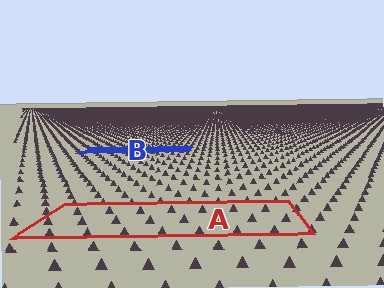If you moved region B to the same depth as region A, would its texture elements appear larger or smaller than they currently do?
They would appear larger. At a closer depth, the same texture elements are projected at a bigger on-screen size.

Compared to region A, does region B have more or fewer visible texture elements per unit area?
Region B has more texture elements per unit area — they are packed more densely because it is farther away.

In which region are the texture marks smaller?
The texture marks are smaller in region B, because it is farther away.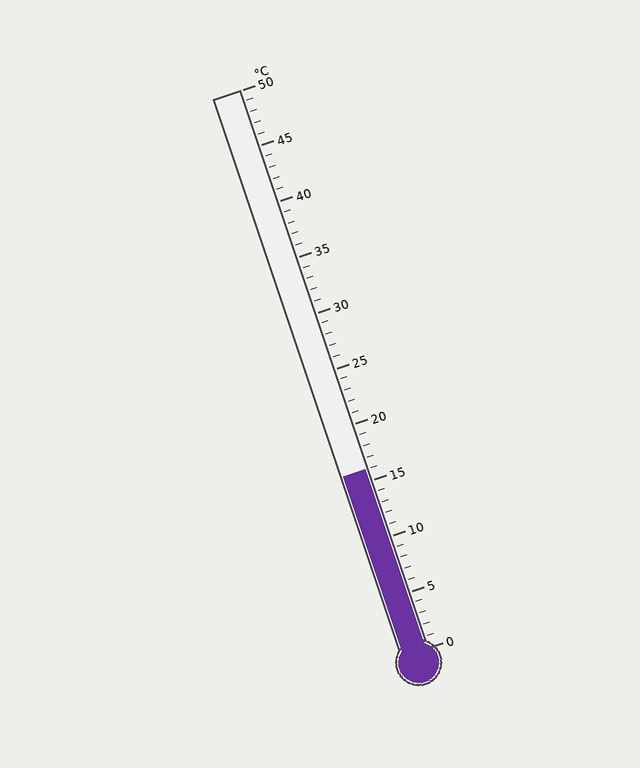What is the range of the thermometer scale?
The thermometer scale ranges from 0°C to 50°C.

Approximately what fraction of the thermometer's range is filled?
The thermometer is filled to approximately 30% of its range.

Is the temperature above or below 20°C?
The temperature is below 20°C.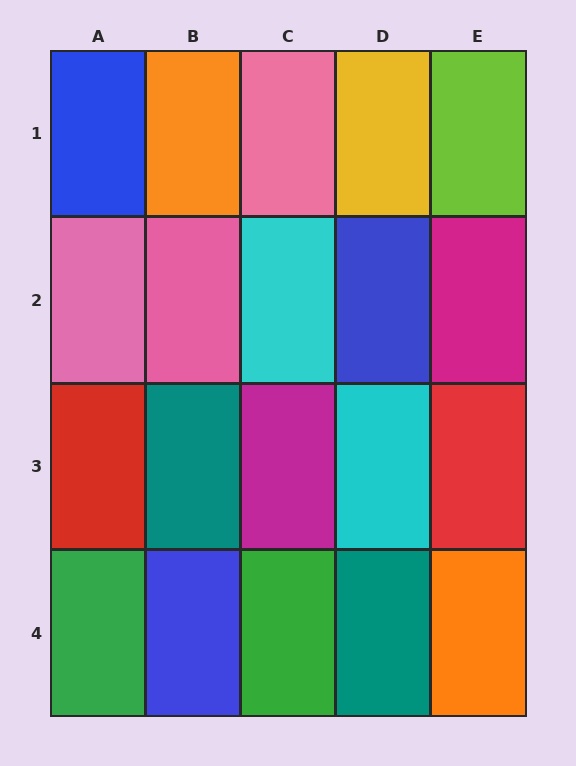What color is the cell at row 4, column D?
Teal.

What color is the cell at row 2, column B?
Pink.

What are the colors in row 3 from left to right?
Red, teal, magenta, cyan, red.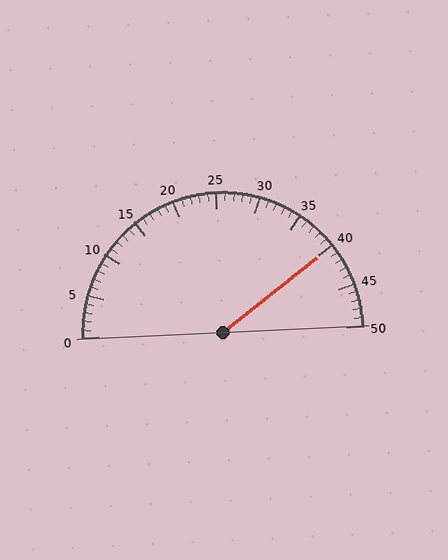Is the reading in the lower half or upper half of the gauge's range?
The reading is in the upper half of the range (0 to 50).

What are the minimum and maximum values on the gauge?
The gauge ranges from 0 to 50.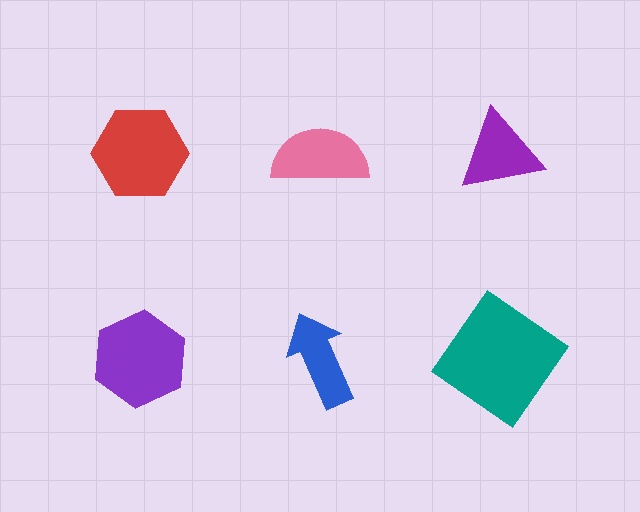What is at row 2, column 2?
A blue arrow.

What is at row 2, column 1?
A purple hexagon.